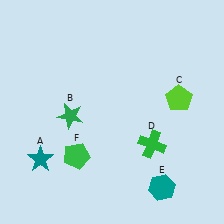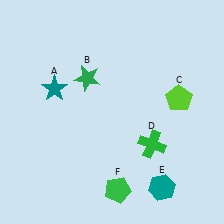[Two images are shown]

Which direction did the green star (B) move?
The green star (B) moved up.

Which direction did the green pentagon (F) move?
The green pentagon (F) moved right.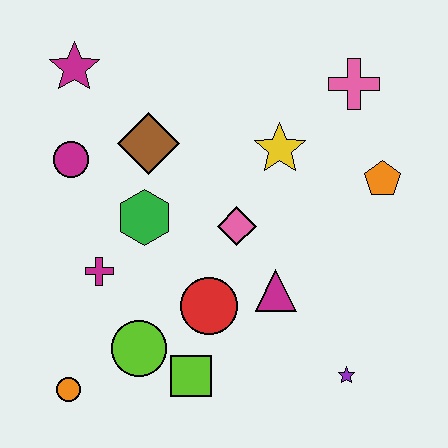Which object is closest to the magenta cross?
The green hexagon is closest to the magenta cross.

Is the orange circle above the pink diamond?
No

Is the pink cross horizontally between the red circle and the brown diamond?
No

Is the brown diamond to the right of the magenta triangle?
No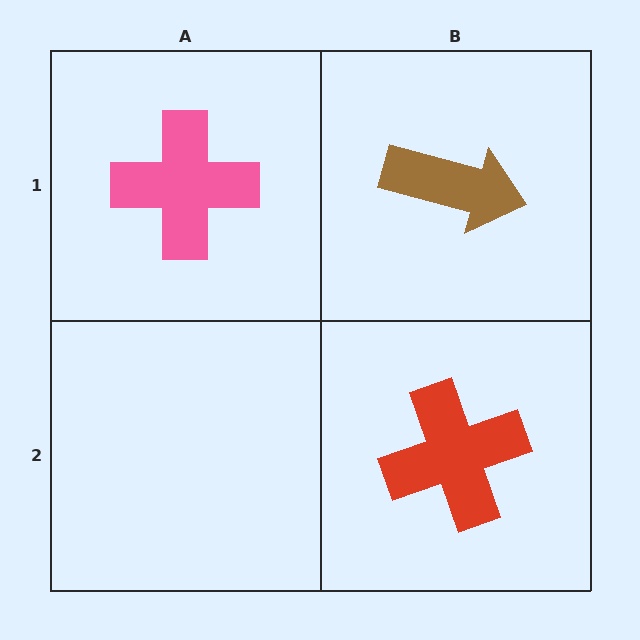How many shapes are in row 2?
1 shape.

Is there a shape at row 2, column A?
No, that cell is empty.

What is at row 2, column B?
A red cross.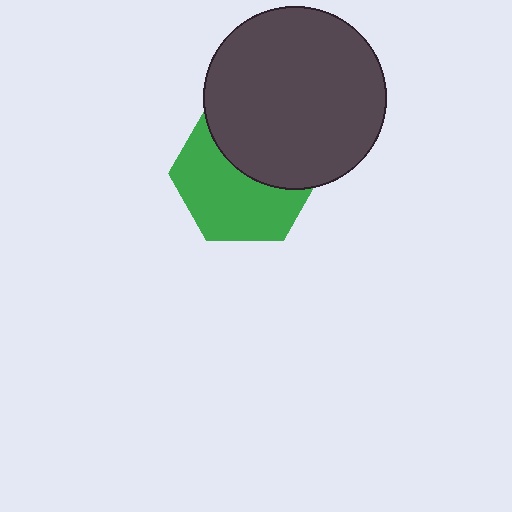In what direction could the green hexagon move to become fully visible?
The green hexagon could move down. That would shift it out from behind the dark gray circle entirely.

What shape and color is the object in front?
The object in front is a dark gray circle.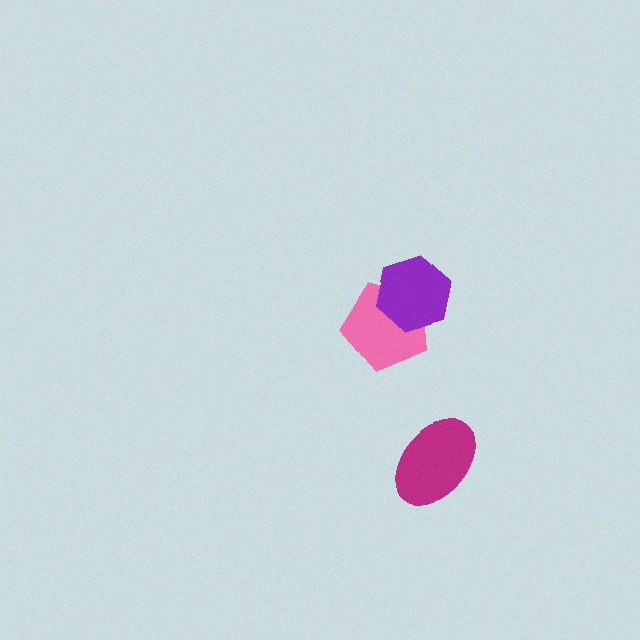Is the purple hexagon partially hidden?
No, no other shape covers it.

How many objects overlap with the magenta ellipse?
0 objects overlap with the magenta ellipse.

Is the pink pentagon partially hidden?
Yes, it is partially covered by another shape.